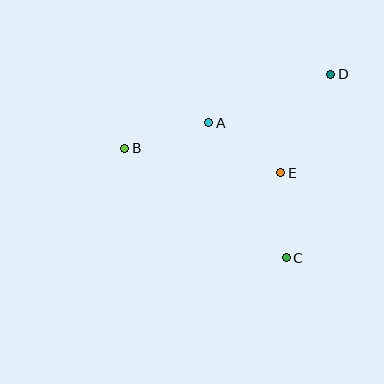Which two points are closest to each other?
Points C and E are closest to each other.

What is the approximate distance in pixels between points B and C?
The distance between B and C is approximately 195 pixels.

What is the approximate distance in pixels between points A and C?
The distance between A and C is approximately 156 pixels.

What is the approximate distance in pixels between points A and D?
The distance between A and D is approximately 131 pixels.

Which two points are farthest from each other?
Points B and D are farthest from each other.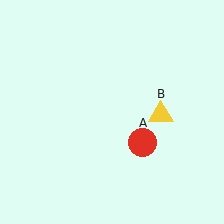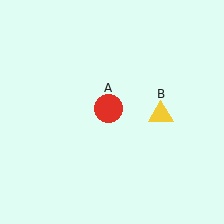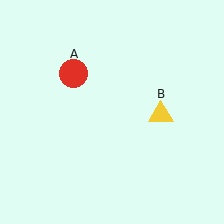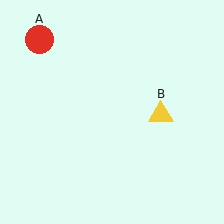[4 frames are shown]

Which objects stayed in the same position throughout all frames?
Yellow triangle (object B) remained stationary.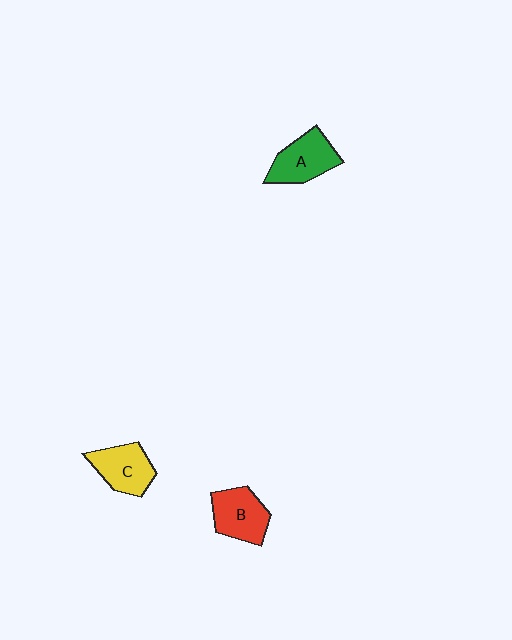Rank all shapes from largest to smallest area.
From largest to smallest: A (green), B (red), C (yellow).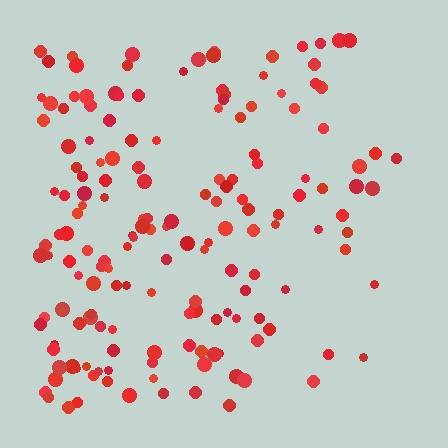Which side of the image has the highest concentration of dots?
The left.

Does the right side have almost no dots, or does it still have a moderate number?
Still a moderate number, just noticeably fewer than the left.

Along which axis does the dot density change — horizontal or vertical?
Horizontal.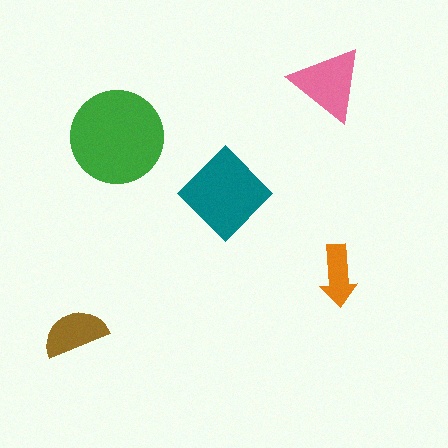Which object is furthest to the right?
The orange arrow is rightmost.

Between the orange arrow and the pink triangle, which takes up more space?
The pink triangle.